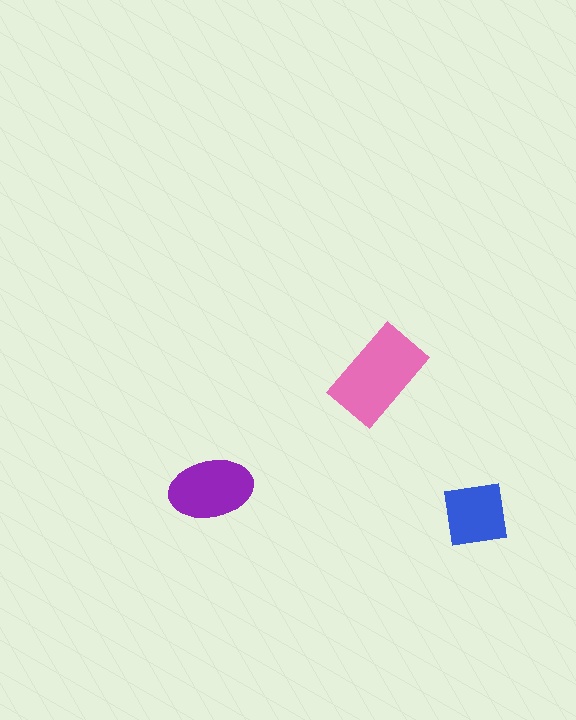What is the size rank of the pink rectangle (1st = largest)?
1st.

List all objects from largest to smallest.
The pink rectangle, the purple ellipse, the blue square.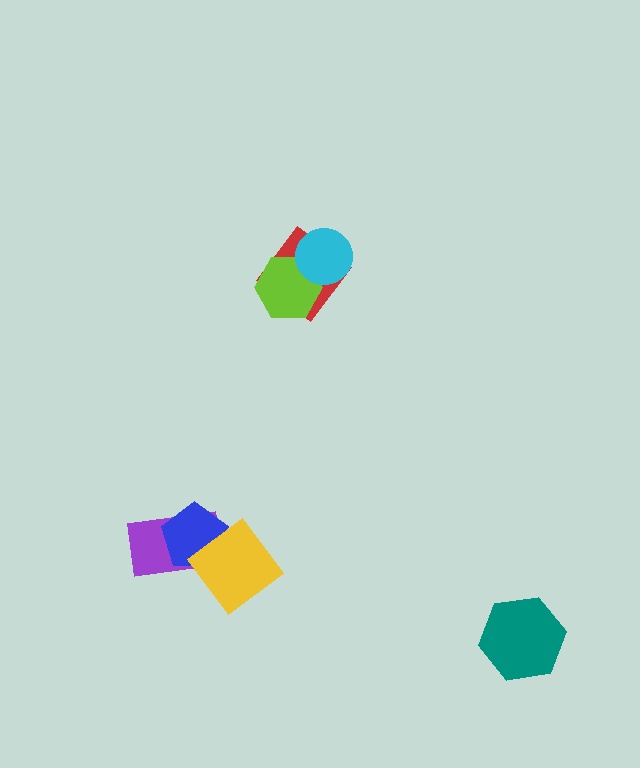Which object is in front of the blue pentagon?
The yellow diamond is in front of the blue pentagon.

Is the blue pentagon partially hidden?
Yes, it is partially covered by another shape.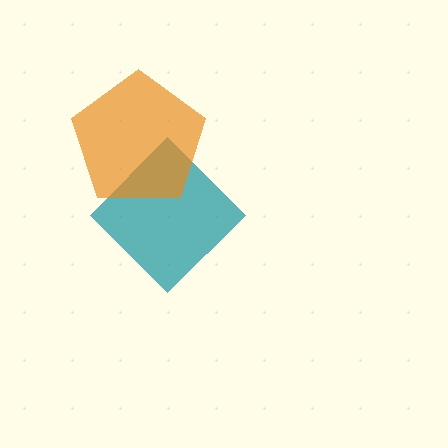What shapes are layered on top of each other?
The layered shapes are: a teal diamond, an orange pentagon.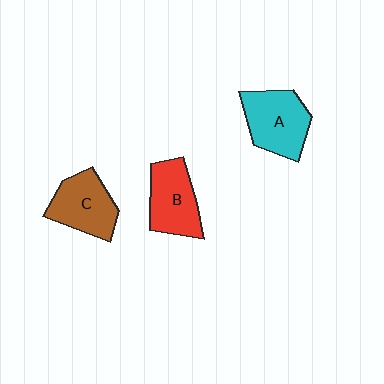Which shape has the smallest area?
Shape B (red).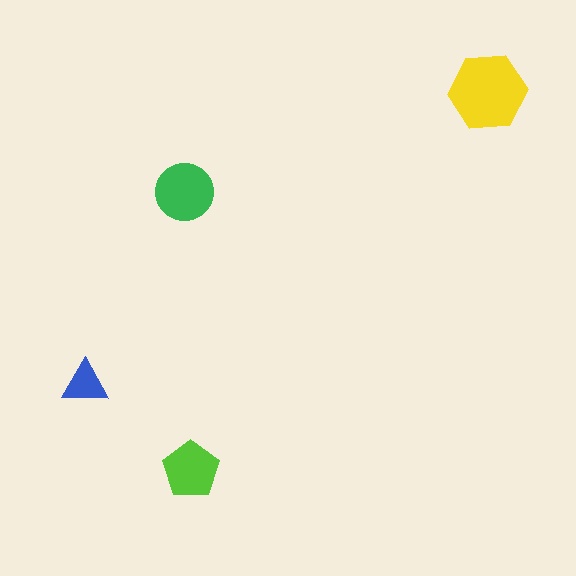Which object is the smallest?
The blue triangle.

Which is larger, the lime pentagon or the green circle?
The green circle.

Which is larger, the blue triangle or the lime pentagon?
The lime pentagon.